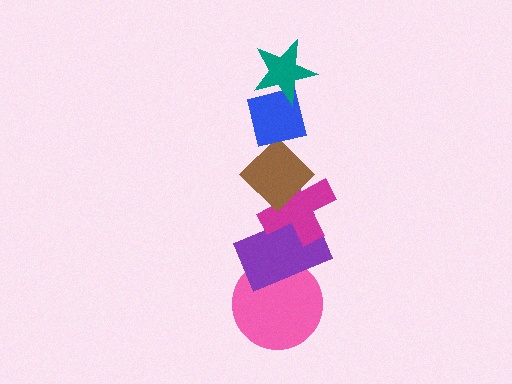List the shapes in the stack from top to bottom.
From top to bottom: the teal star, the blue square, the brown diamond, the magenta cross, the purple rectangle, the pink circle.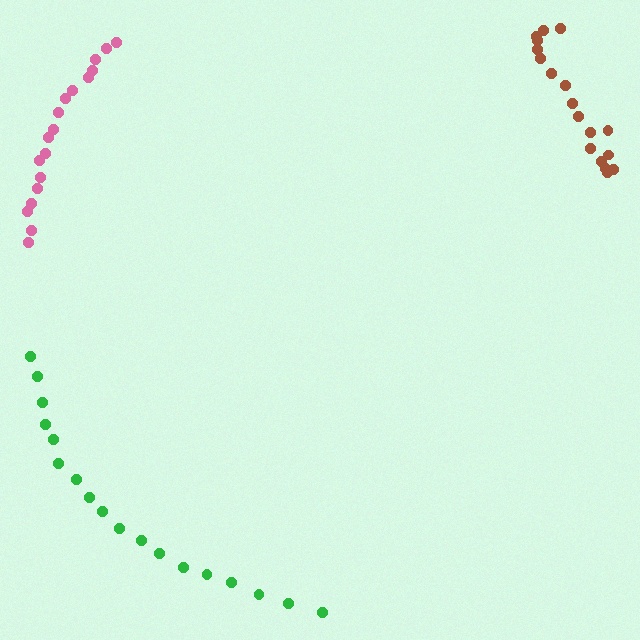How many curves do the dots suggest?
There are 3 distinct paths.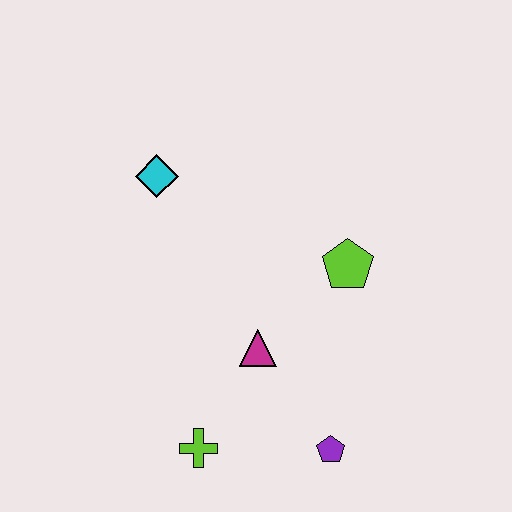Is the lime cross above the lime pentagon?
No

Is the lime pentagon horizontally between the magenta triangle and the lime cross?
No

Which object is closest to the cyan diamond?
The magenta triangle is closest to the cyan diamond.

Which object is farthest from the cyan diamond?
The purple pentagon is farthest from the cyan diamond.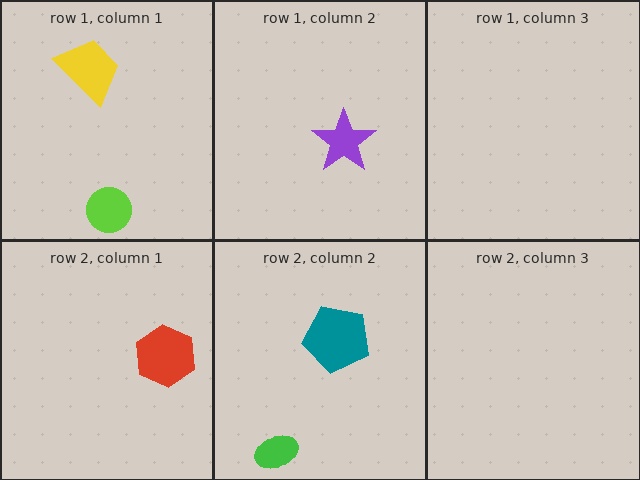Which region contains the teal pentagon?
The row 2, column 2 region.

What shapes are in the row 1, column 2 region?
The purple star.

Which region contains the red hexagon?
The row 2, column 1 region.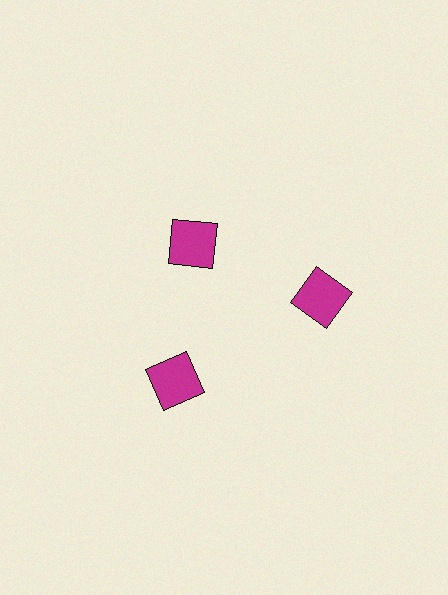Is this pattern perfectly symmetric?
No. The 3 magenta squares are arranged in a ring, but one element near the 11 o'clock position is pulled inward toward the center, breaking the 3-fold rotational symmetry.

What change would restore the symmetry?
The symmetry would be restored by moving it outward, back onto the ring so that all 3 squares sit at equal angles and equal distance from the center.